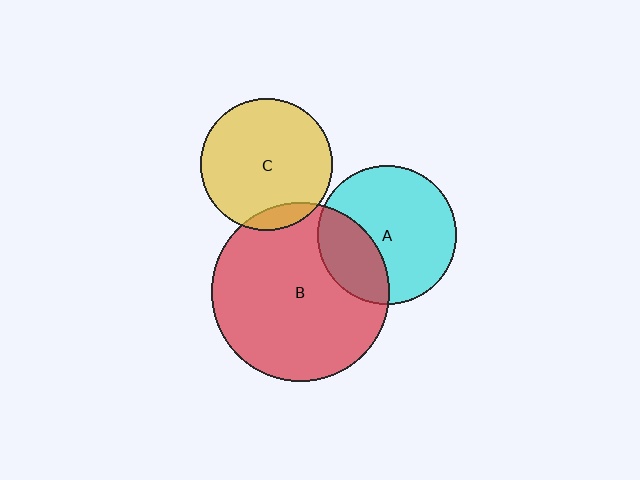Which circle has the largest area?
Circle B (red).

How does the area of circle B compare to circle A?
Approximately 1.6 times.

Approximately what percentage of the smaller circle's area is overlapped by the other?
Approximately 30%.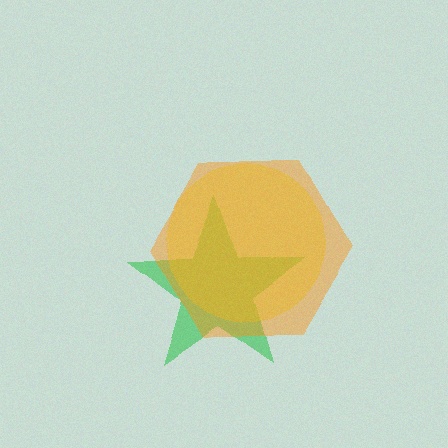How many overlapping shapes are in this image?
There are 3 overlapping shapes in the image.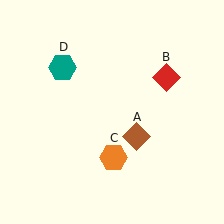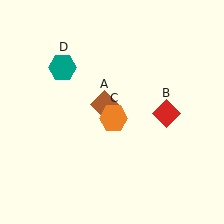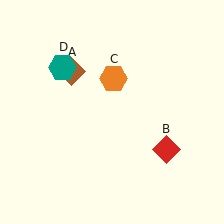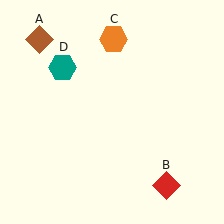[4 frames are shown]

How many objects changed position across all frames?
3 objects changed position: brown diamond (object A), red diamond (object B), orange hexagon (object C).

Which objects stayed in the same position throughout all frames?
Teal hexagon (object D) remained stationary.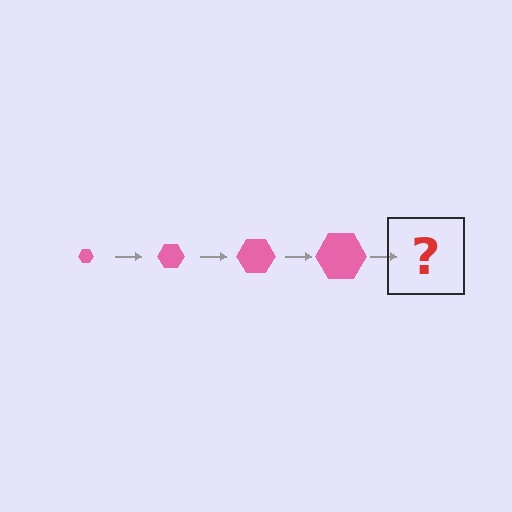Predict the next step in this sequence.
The next step is a pink hexagon, larger than the previous one.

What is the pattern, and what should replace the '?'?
The pattern is that the hexagon gets progressively larger each step. The '?' should be a pink hexagon, larger than the previous one.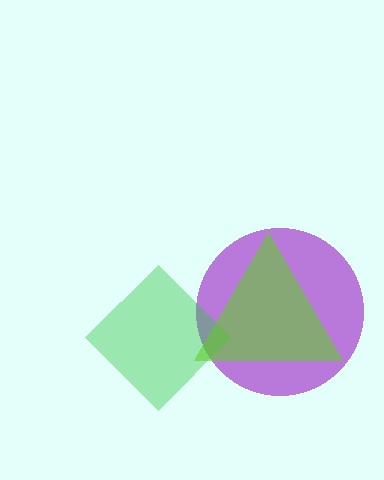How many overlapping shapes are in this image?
There are 3 overlapping shapes in the image.